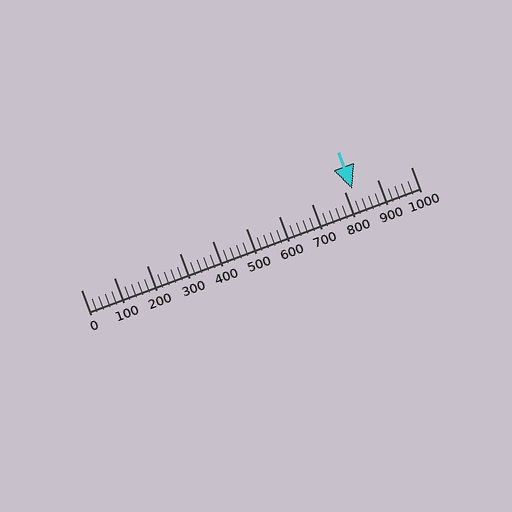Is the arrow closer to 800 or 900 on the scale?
The arrow is closer to 800.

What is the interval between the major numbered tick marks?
The major tick marks are spaced 100 units apart.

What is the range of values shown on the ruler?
The ruler shows values from 0 to 1000.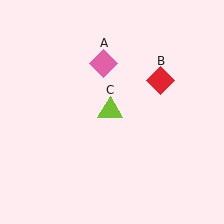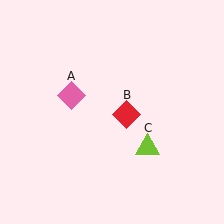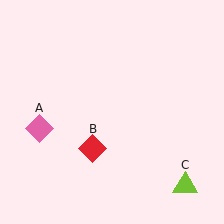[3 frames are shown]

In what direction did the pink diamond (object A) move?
The pink diamond (object A) moved down and to the left.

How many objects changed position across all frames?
3 objects changed position: pink diamond (object A), red diamond (object B), lime triangle (object C).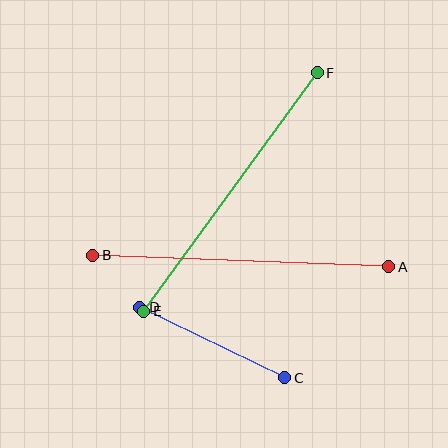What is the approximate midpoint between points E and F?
The midpoint is at approximately (231, 192) pixels.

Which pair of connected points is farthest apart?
Points A and B are farthest apart.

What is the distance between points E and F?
The distance is approximately 295 pixels.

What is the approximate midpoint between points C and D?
The midpoint is at approximately (212, 343) pixels.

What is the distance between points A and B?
The distance is approximately 296 pixels.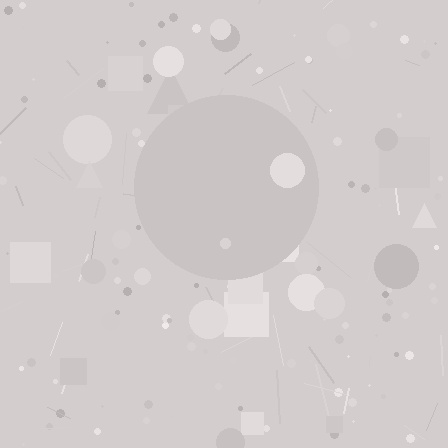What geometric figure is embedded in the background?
A circle is embedded in the background.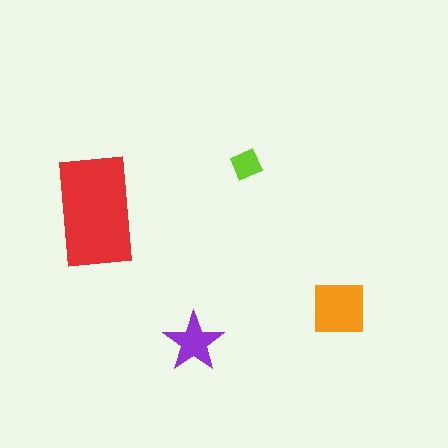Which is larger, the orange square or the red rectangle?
The red rectangle.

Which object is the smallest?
The lime diamond.